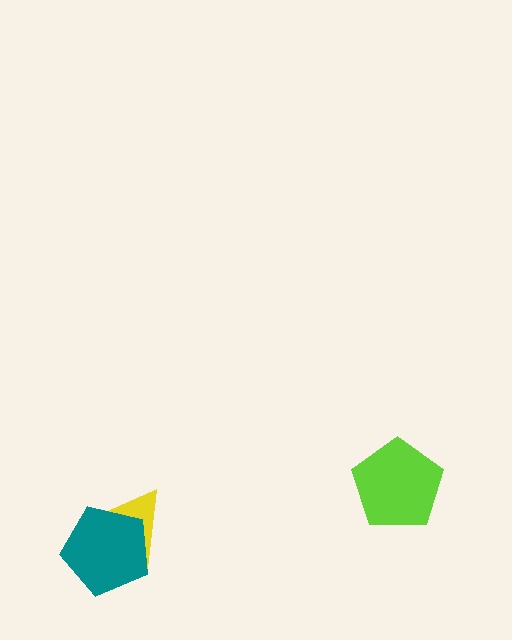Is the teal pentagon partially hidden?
No, no other shape covers it.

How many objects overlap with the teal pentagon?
1 object overlaps with the teal pentagon.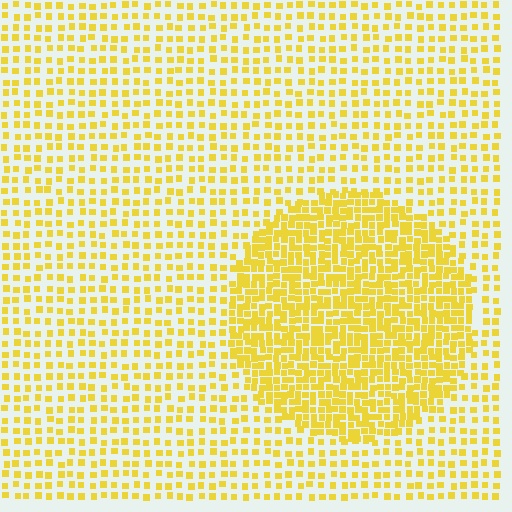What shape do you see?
I see a circle.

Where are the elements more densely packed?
The elements are more densely packed inside the circle boundary.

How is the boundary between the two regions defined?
The boundary is defined by a change in element density (approximately 2.2x ratio). All elements are the same color, size, and shape.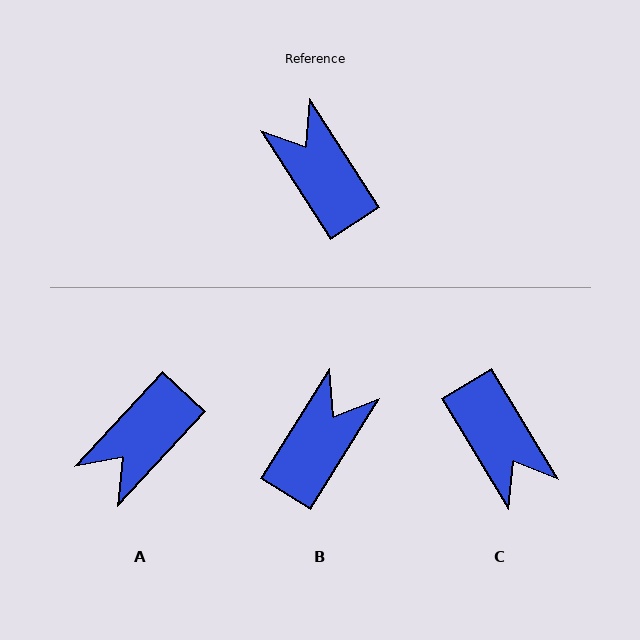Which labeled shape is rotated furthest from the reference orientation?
C, about 178 degrees away.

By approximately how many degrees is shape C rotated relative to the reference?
Approximately 178 degrees counter-clockwise.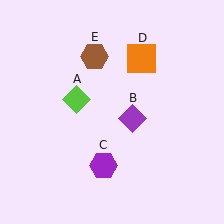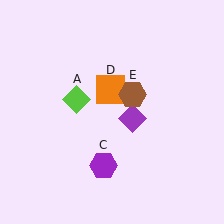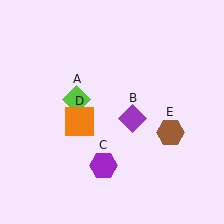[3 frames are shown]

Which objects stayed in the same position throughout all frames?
Lime diamond (object A) and purple diamond (object B) and purple hexagon (object C) remained stationary.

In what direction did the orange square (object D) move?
The orange square (object D) moved down and to the left.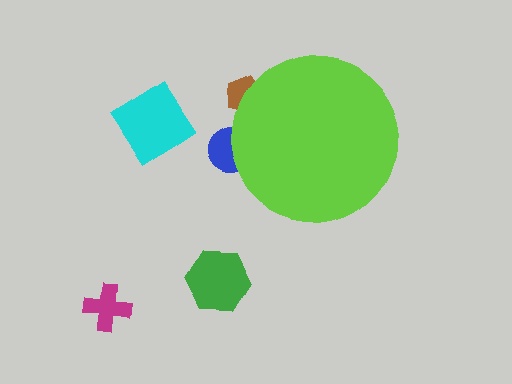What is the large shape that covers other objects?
A lime circle.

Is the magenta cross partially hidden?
No, the magenta cross is fully visible.